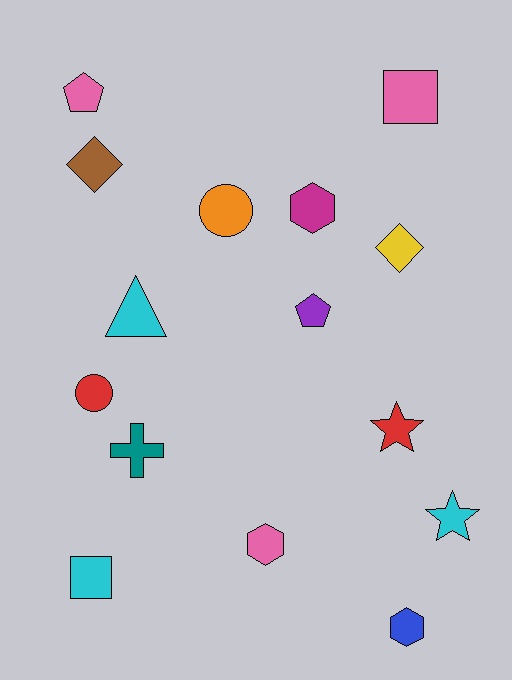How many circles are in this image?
There are 2 circles.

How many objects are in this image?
There are 15 objects.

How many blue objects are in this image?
There is 1 blue object.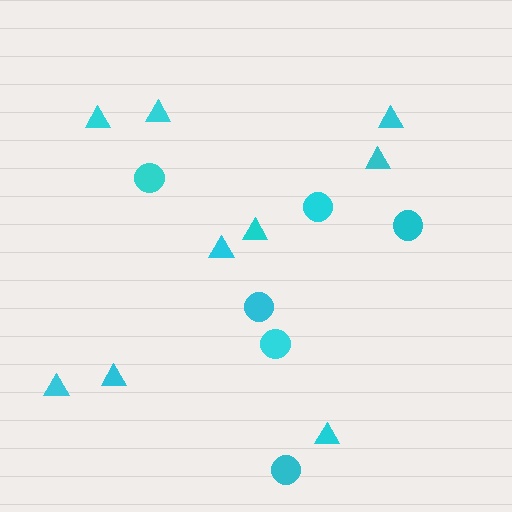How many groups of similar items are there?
There are 2 groups: one group of circles (6) and one group of triangles (9).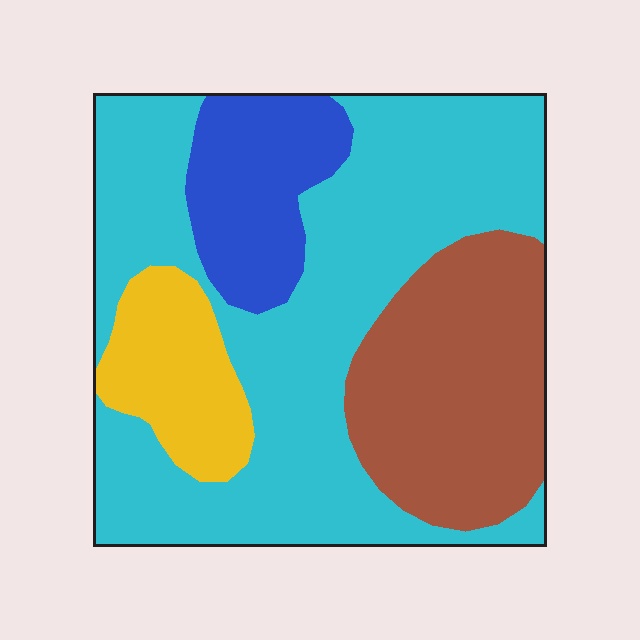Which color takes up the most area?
Cyan, at roughly 55%.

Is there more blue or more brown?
Brown.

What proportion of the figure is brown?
Brown covers 23% of the figure.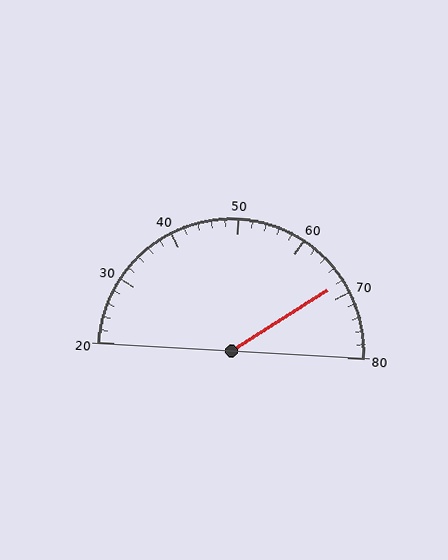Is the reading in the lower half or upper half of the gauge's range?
The reading is in the upper half of the range (20 to 80).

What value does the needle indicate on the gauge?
The needle indicates approximately 68.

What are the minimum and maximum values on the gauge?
The gauge ranges from 20 to 80.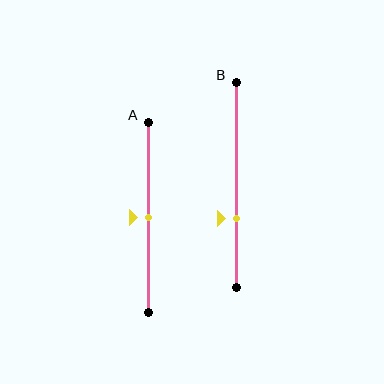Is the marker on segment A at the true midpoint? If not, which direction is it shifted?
Yes, the marker on segment A is at the true midpoint.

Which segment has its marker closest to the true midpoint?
Segment A has its marker closest to the true midpoint.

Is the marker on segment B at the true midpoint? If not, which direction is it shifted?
No, the marker on segment B is shifted downward by about 16% of the segment length.